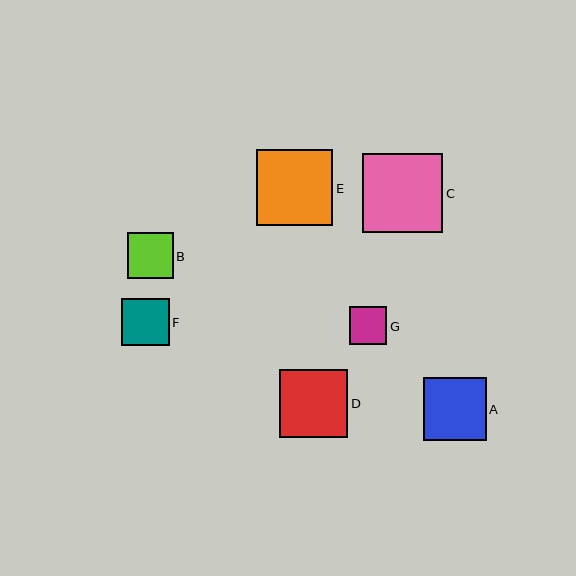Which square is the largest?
Square C is the largest with a size of approximately 80 pixels.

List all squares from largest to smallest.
From largest to smallest: C, E, D, A, F, B, G.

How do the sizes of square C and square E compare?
Square C and square E are approximately the same size.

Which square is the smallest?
Square G is the smallest with a size of approximately 37 pixels.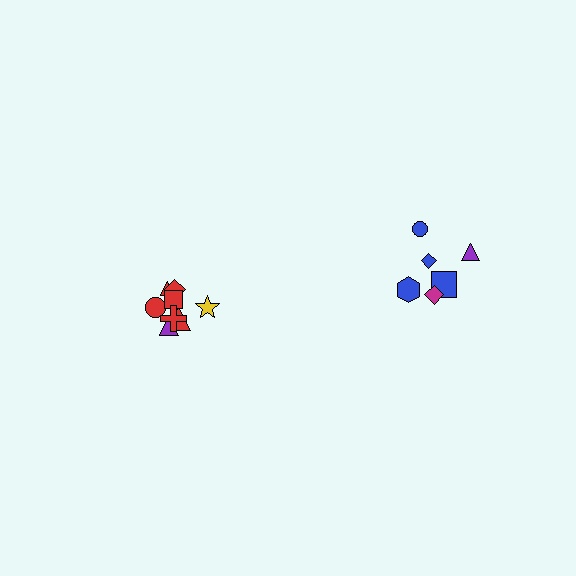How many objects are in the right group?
There are 6 objects.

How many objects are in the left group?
There are 8 objects.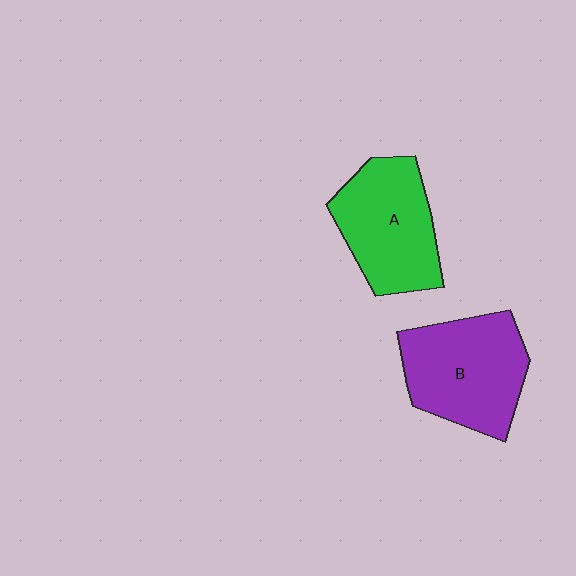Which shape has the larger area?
Shape B (purple).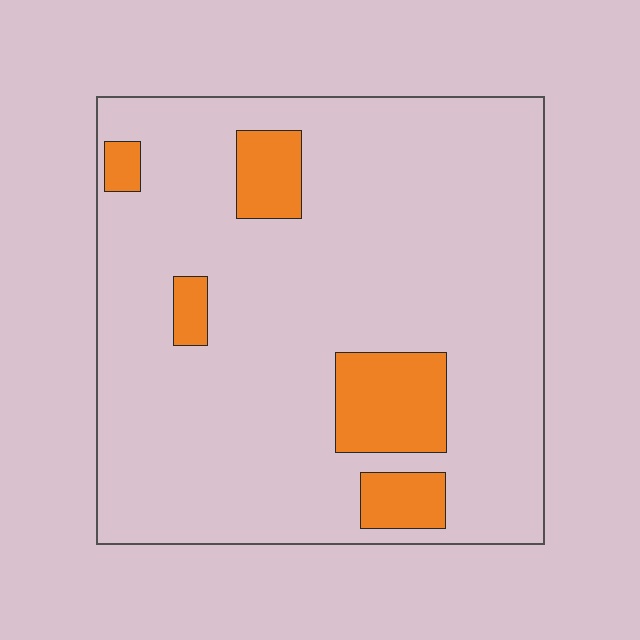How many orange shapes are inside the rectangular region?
5.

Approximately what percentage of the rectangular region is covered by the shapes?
Approximately 15%.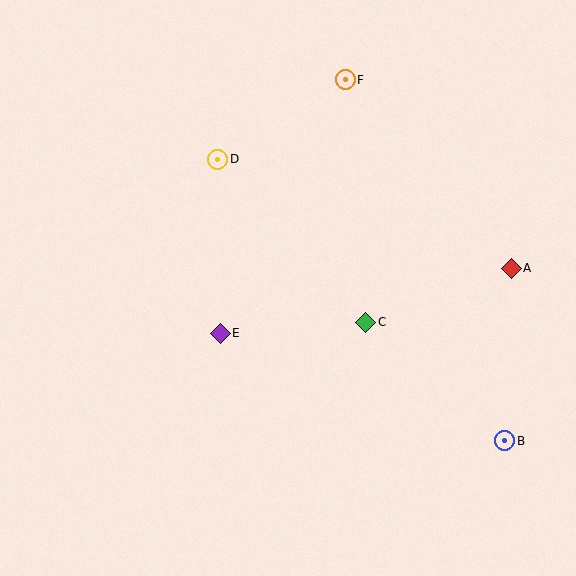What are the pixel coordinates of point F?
Point F is at (345, 80).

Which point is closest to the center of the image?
Point E at (220, 333) is closest to the center.